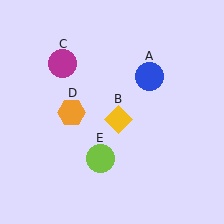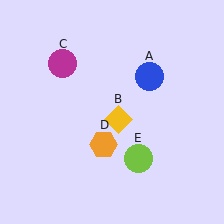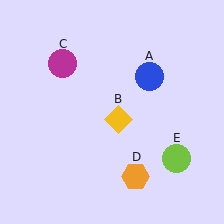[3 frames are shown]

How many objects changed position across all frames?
2 objects changed position: orange hexagon (object D), lime circle (object E).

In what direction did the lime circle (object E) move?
The lime circle (object E) moved right.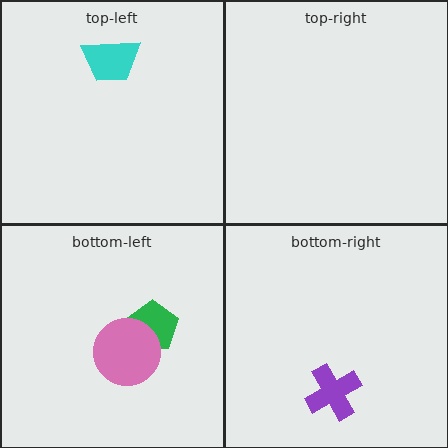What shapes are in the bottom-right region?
The purple cross.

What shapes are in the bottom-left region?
The green pentagon, the pink circle.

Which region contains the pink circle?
The bottom-left region.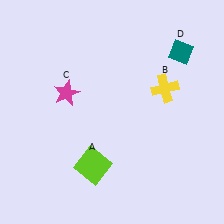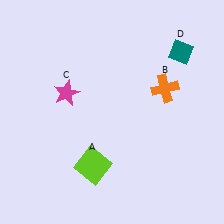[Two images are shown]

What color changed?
The cross (B) changed from yellow in Image 1 to orange in Image 2.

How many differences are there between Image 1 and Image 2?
There is 1 difference between the two images.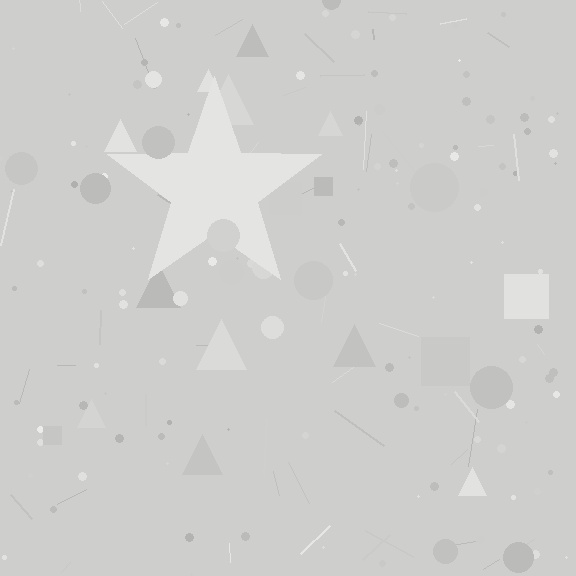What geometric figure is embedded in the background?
A star is embedded in the background.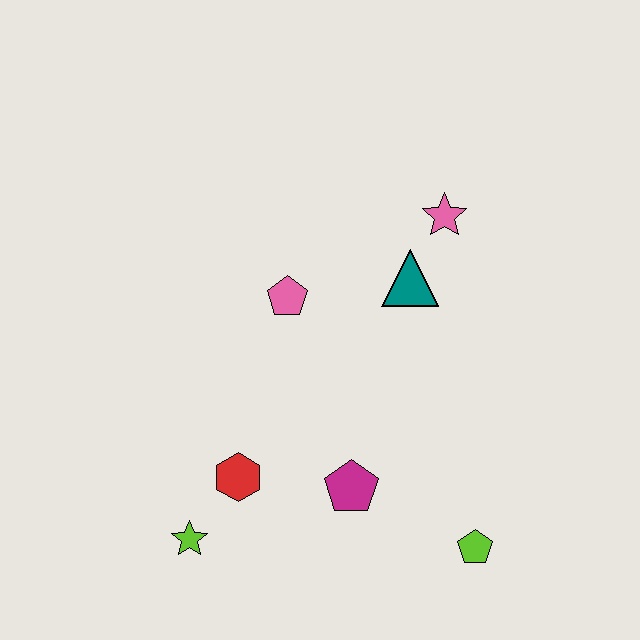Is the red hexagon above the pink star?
No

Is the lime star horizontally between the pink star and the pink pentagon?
No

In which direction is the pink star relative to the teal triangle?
The pink star is above the teal triangle.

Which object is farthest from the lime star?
The pink star is farthest from the lime star.